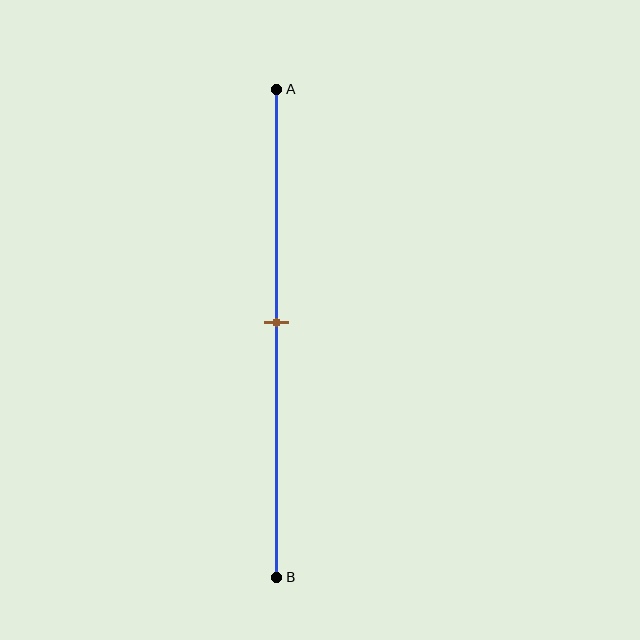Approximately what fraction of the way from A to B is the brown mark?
The brown mark is approximately 50% of the way from A to B.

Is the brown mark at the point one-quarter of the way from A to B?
No, the mark is at about 50% from A, not at the 25% one-quarter point.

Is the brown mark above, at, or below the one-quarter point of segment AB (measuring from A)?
The brown mark is below the one-quarter point of segment AB.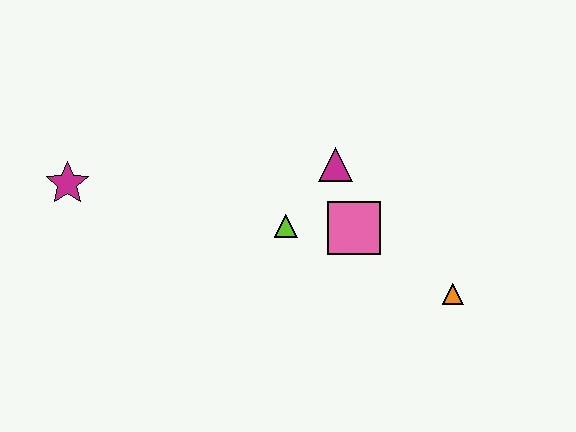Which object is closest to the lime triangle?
The pink square is closest to the lime triangle.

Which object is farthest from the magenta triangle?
The magenta star is farthest from the magenta triangle.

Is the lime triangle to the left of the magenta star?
No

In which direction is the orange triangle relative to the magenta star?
The orange triangle is to the right of the magenta star.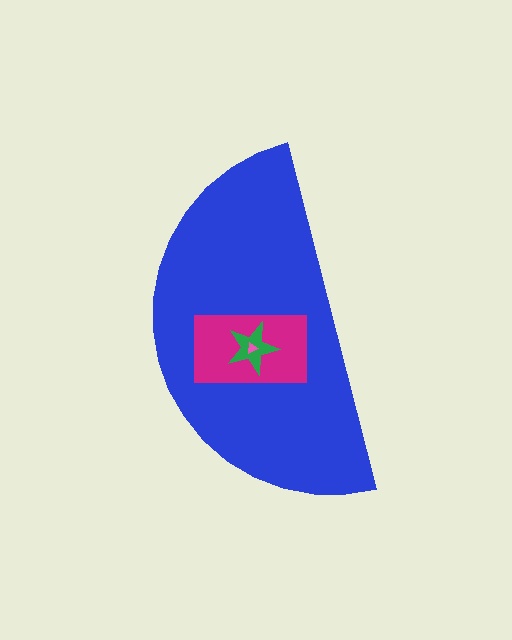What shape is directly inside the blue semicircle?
The magenta rectangle.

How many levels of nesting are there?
4.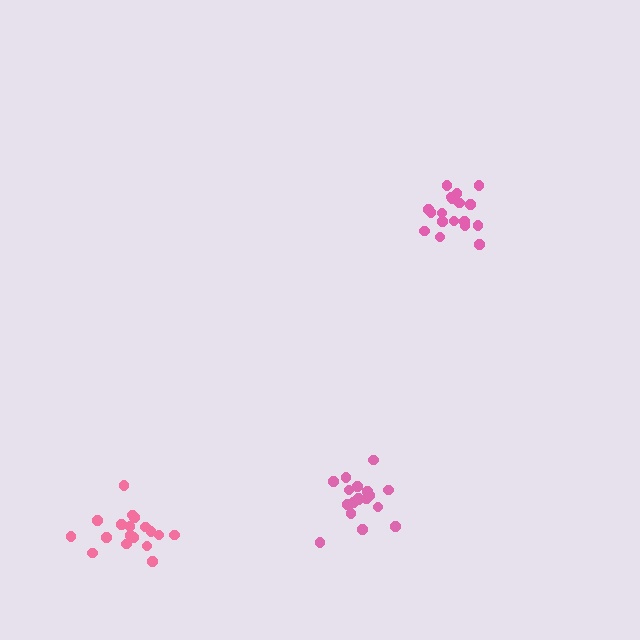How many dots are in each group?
Group 1: 19 dots, Group 2: 18 dots, Group 3: 19 dots (56 total).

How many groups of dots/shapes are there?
There are 3 groups.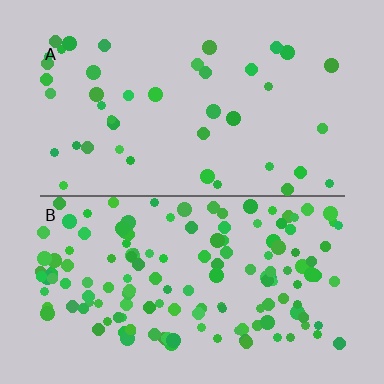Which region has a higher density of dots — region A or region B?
B (the bottom).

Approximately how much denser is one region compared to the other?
Approximately 3.5× — region B over region A.